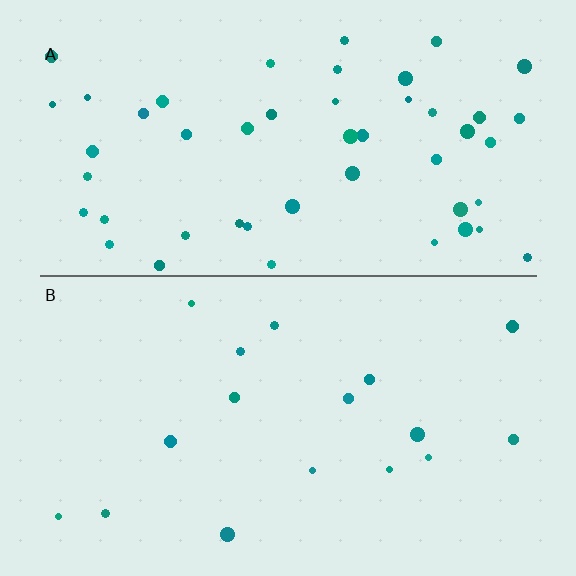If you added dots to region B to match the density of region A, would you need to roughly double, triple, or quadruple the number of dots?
Approximately triple.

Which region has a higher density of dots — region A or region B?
A (the top).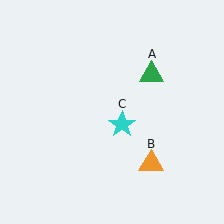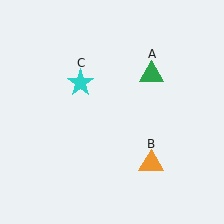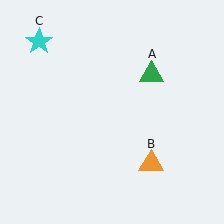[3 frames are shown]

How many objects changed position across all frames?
1 object changed position: cyan star (object C).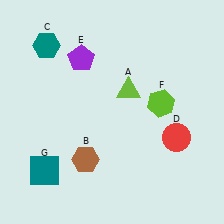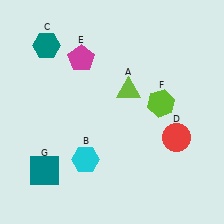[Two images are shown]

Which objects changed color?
B changed from brown to cyan. E changed from purple to magenta.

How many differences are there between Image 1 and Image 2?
There are 2 differences between the two images.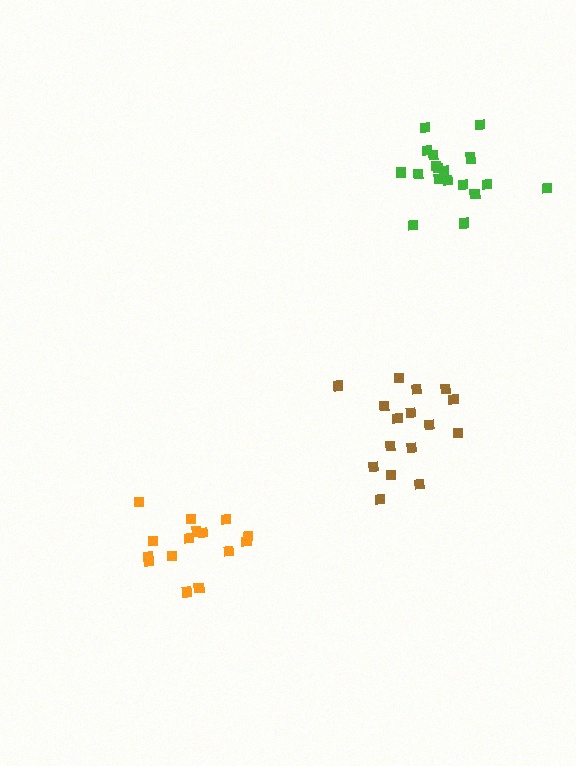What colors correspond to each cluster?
The clusters are colored: brown, green, orange.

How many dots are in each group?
Group 1: 17 dots, Group 2: 19 dots, Group 3: 15 dots (51 total).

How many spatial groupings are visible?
There are 3 spatial groupings.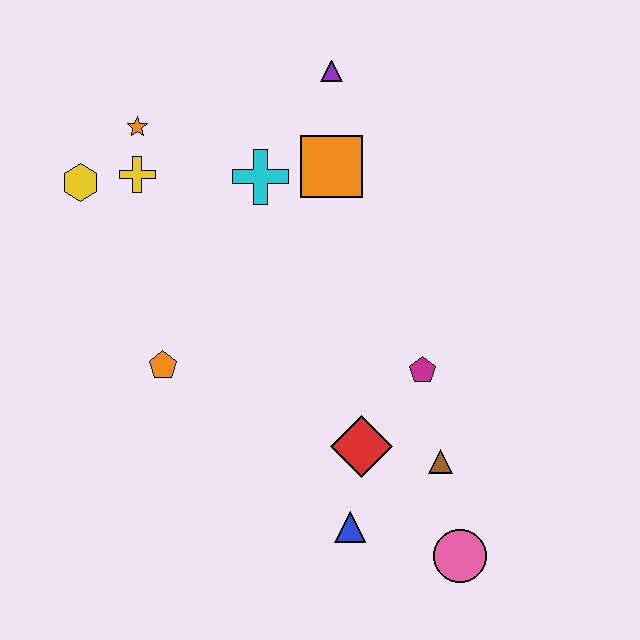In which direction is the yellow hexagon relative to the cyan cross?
The yellow hexagon is to the left of the cyan cross.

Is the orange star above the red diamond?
Yes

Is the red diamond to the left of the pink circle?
Yes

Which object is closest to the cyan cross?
The orange square is closest to the cyan cross.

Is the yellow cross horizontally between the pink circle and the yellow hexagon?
Yes